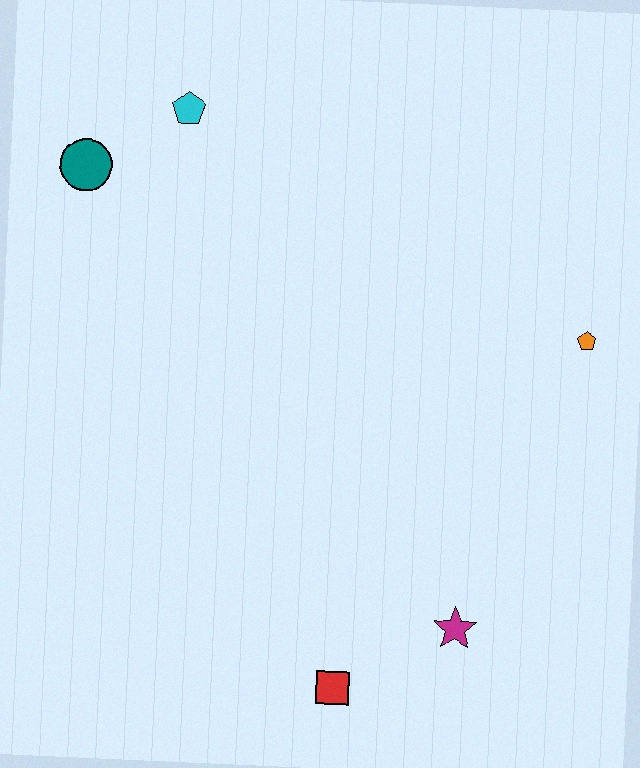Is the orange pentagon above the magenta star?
Yes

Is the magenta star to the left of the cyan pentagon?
No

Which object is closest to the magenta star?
The red square is closest to the magenta star.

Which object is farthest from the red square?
The cyan pentagon is farthest from the red square.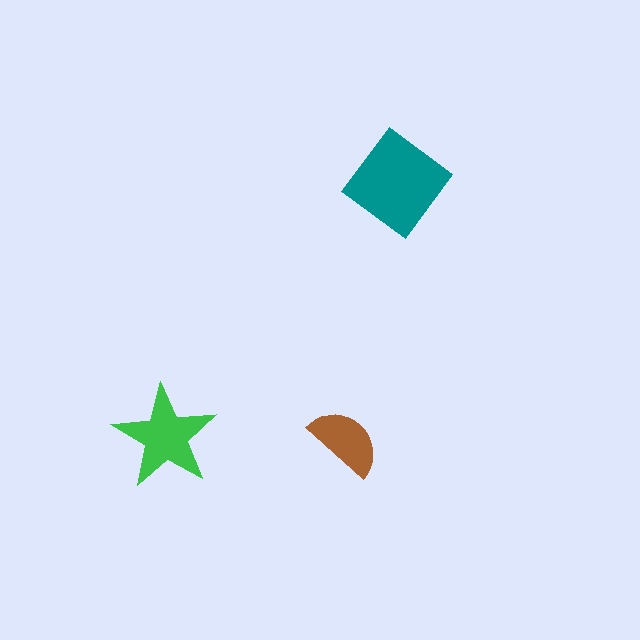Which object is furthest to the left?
The green star is leftmost.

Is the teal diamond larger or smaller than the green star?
Larger.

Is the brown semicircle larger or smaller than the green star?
Smaller.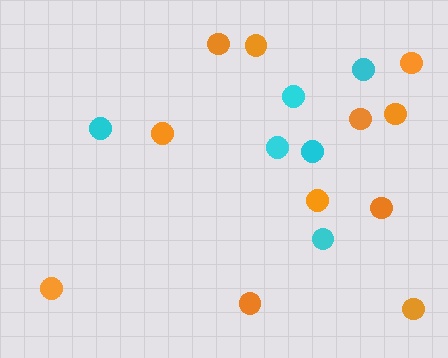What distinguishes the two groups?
There are 2 groups: one group of orange circles (11) and one group of cyan circles (6).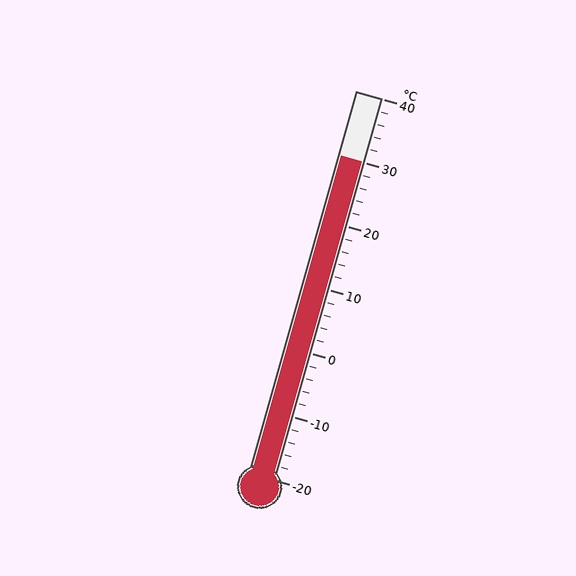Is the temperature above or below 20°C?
The temperature is above 20°C.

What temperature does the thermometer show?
The thermometer shows approximately 30°C.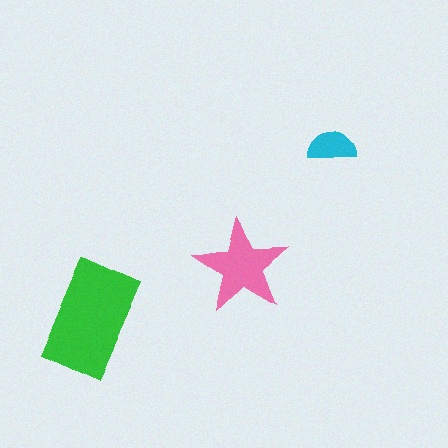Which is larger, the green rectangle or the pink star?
The green rectangle.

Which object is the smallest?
The cyan semicircle.